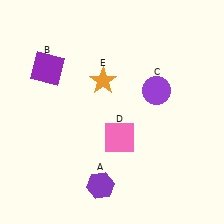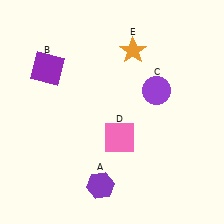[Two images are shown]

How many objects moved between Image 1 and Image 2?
1 object moved between the two images.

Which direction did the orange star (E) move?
The orange star (E) moved up.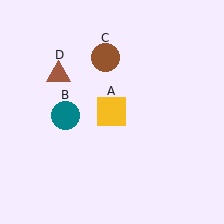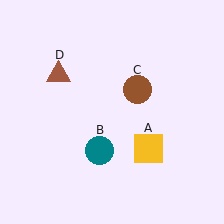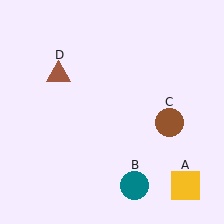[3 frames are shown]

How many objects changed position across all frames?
3 objects changed position: yellow square (object A), teal circle (object B), brown circle (object C).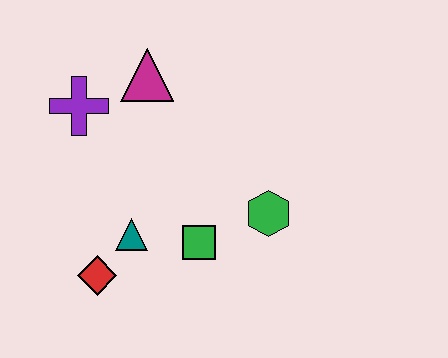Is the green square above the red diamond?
Yes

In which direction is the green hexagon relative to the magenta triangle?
The green hexagon is below the magenta triangle.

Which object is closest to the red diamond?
The teal triangle is closest to the red diamond.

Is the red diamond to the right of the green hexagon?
No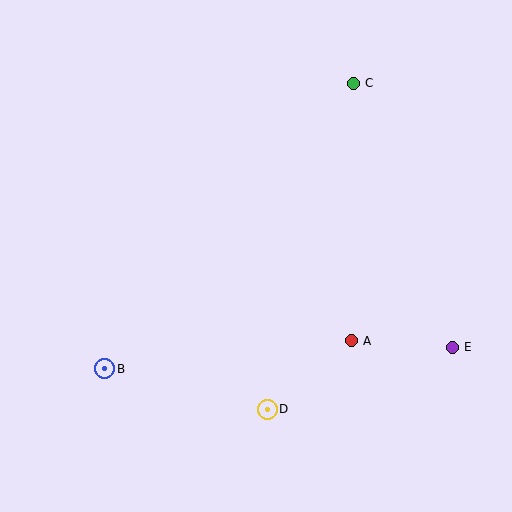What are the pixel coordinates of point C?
Point C is at (353, 83).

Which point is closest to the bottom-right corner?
Point E is closest to the bottom-right corner.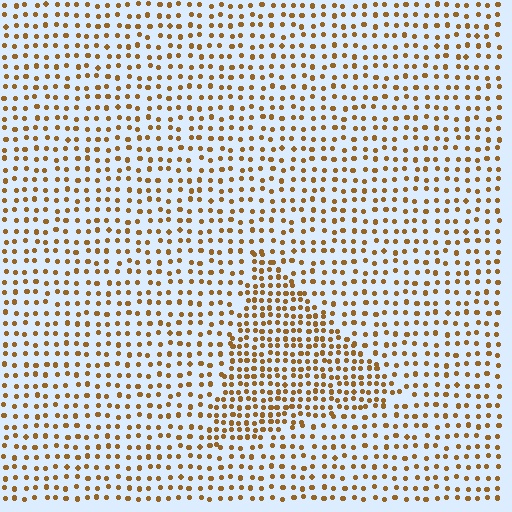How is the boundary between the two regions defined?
The boundary is defined by a change in element density (approximately 1.8x ratio). All elements are the same color, size, and shape.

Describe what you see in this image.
The image contains small brown elements arranged at two different densities. A triangle-shaped region is visible where the elements are more densely packed than the surrounding area.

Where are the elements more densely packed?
The elements are more densely packed inside the triangle boundary.